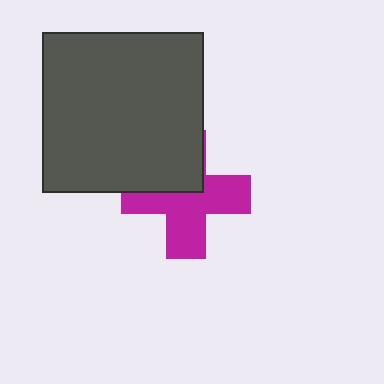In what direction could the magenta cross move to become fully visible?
The magenta cross could move down. That would shift it out from behind the dark gray square entirely.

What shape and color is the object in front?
The object in front is a dark gray square.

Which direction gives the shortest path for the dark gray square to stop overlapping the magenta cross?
Moving up gives the shortest separation.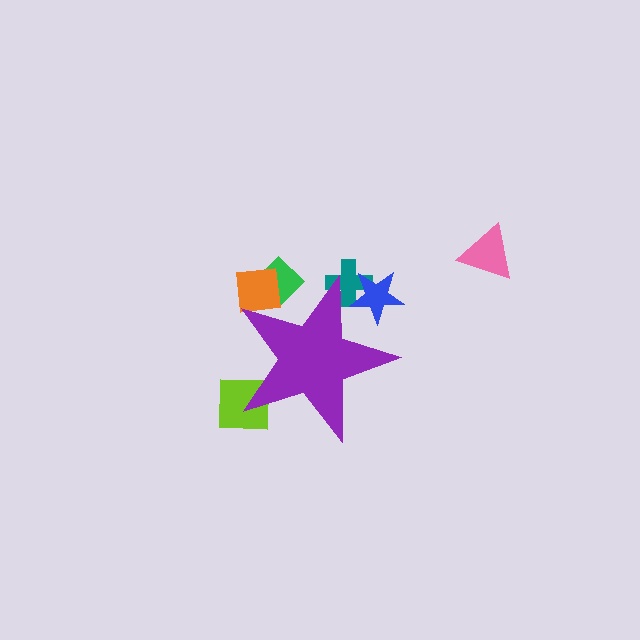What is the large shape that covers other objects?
A purple star.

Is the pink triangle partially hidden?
No, the pink triangle is fully visible.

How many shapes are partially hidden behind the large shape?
5 shapes are partially hidden.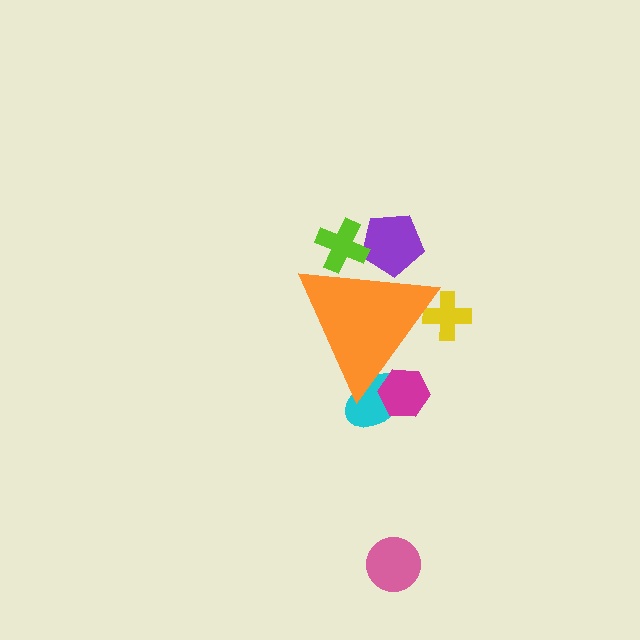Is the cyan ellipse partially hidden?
Yes, the cyan ellipse is partially hidden behind the orange triangle.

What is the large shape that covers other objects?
An orange triangle.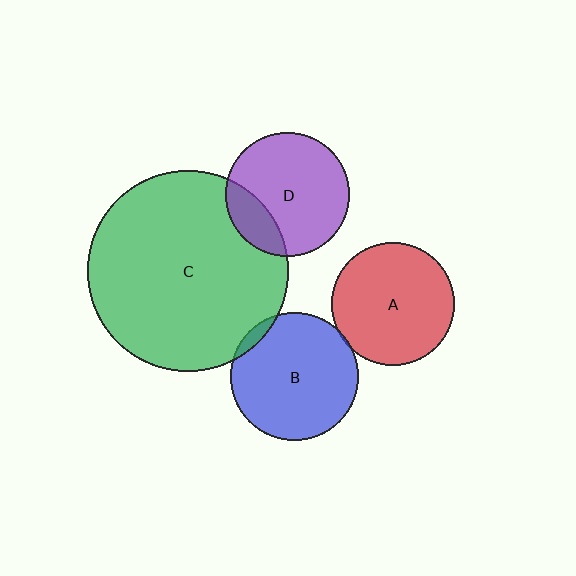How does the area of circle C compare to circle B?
Approximately 2.5 times.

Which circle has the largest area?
Circle C (green).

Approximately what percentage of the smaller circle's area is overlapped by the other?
Approximately 5%.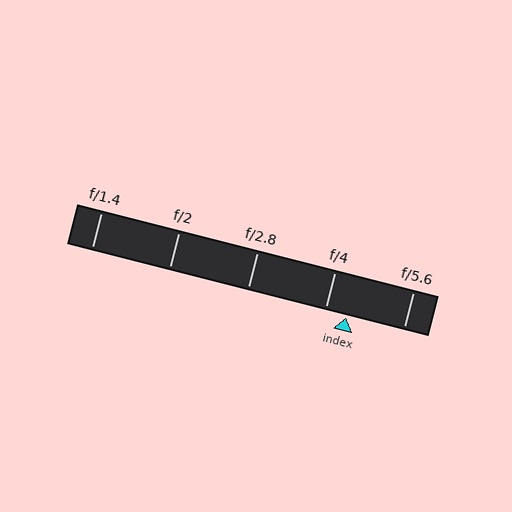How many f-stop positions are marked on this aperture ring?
There are 5 f-stop positions marked.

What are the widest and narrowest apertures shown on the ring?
The widest aperture shown is f/1.4 and the narrowest is f/5.6.